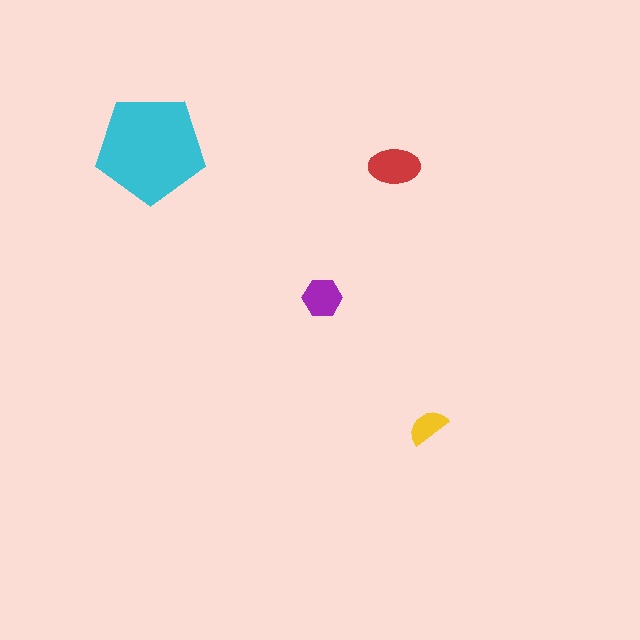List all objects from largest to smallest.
The cyan pentagon, the red ellipse, the purple hexagon, the yellow semicircle.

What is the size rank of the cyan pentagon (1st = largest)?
1st.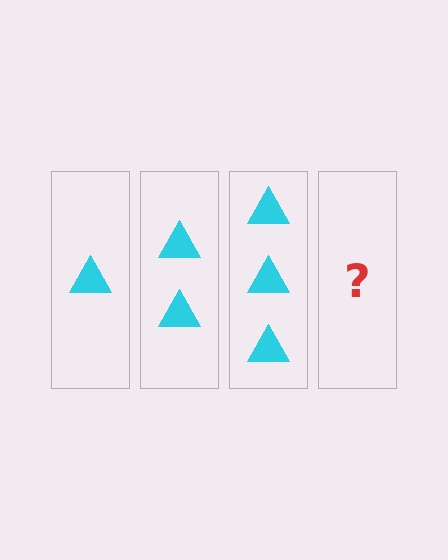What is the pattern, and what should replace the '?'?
The pattern is that each step adds one more triangle. The '?' should be 4 triangles.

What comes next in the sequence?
The next element should be 4 triangles.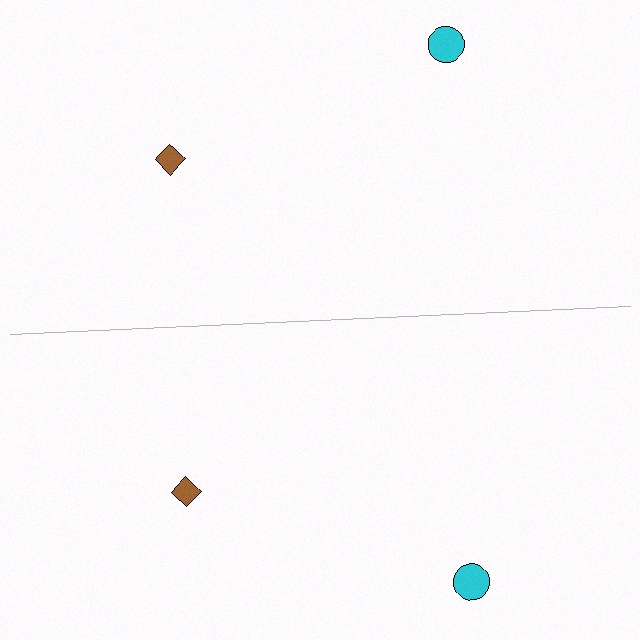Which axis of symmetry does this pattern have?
The pattern has a horizontal axis of symmetry running through the center of the image.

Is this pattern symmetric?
Yes, this pattern has bilateral (reflection) symmetry.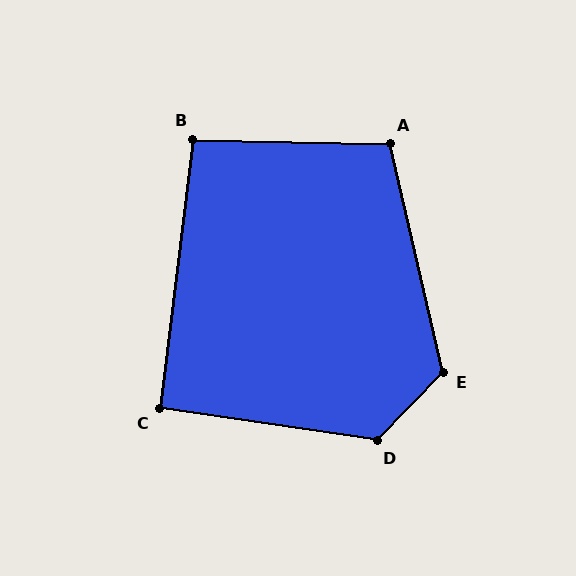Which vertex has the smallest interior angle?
C, at approximately 91 degrees.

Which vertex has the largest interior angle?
D, at approximately 126 degrees.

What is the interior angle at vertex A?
Approximately 104 degrees (obtuse).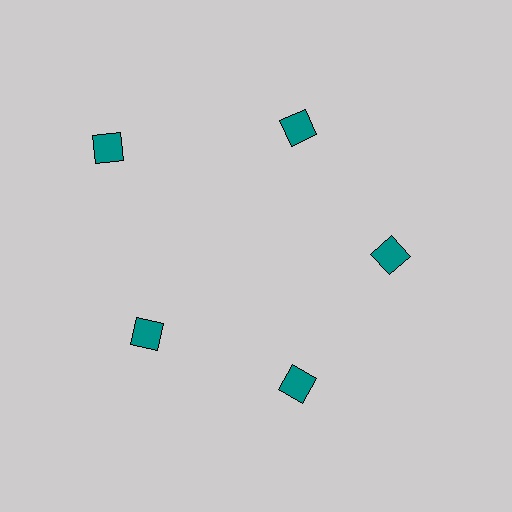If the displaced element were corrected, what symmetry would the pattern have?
It would have 5-fold rotational symmetry — the pattern would map onto itself every 72 degrees.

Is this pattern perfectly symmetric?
No. The 5 teal squares are arranged in a ring, but one element near the 10 o'clock position is pushed outward from the center, breaking the 5-fold rotational symmetry.